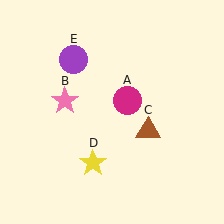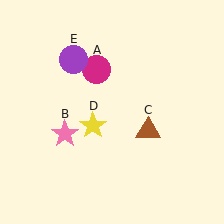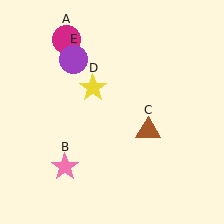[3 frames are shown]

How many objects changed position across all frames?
3 objects changed position: magenta circle (object A), pink star (object B), yellow star (object D).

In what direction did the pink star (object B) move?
The pink star (object B) moved down.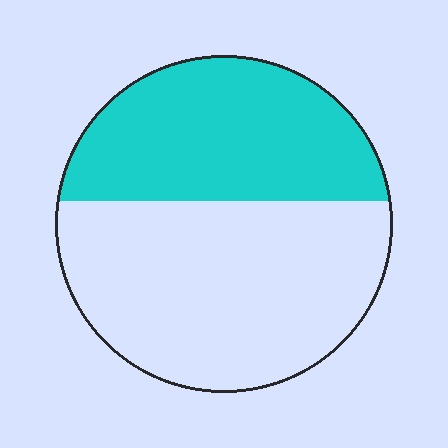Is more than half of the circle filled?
No.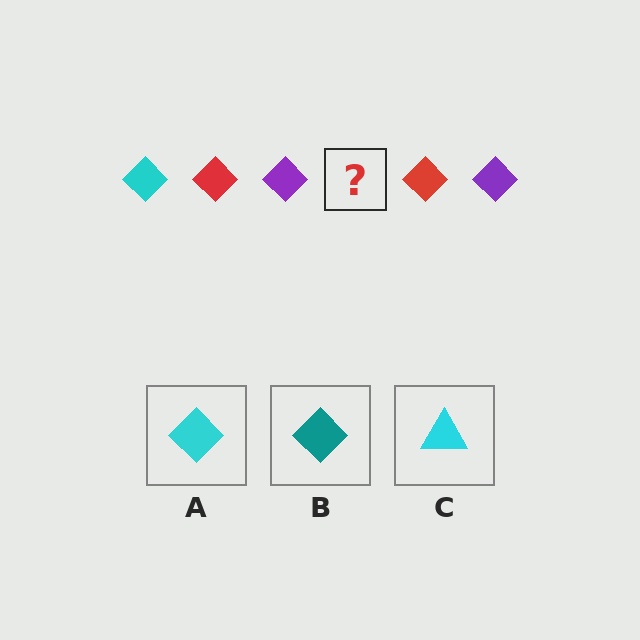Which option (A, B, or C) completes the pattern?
A.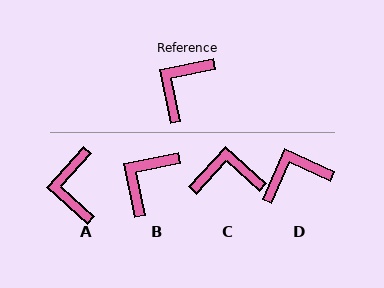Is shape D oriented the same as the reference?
No, it is off by about 36 degrees.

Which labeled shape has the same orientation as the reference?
B.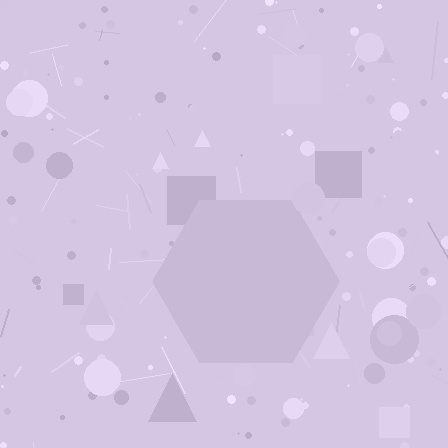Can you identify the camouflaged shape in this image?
The camouflaged shape is a hexagon.